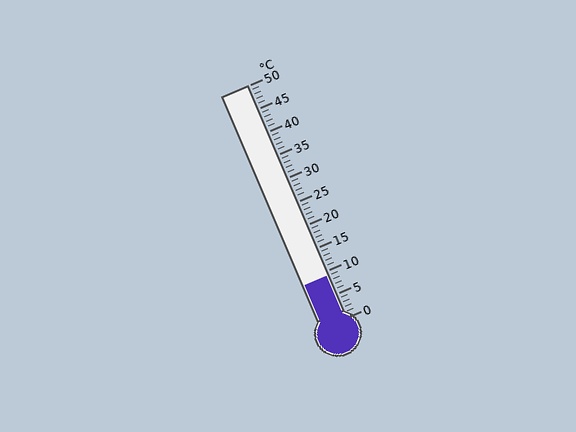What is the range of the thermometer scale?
The thermometer scale ranges from 0°C to 50°C.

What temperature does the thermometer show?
The thermometer shows approximately 9°C.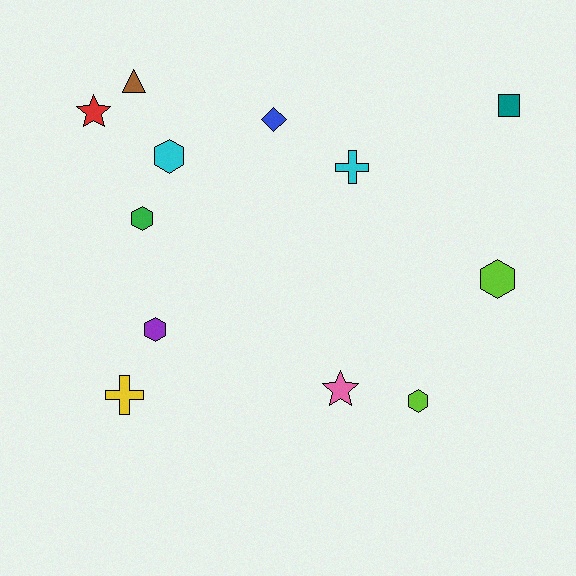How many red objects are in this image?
There is 1 red object.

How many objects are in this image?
There are 12 objects.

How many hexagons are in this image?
There are 5 hexagons.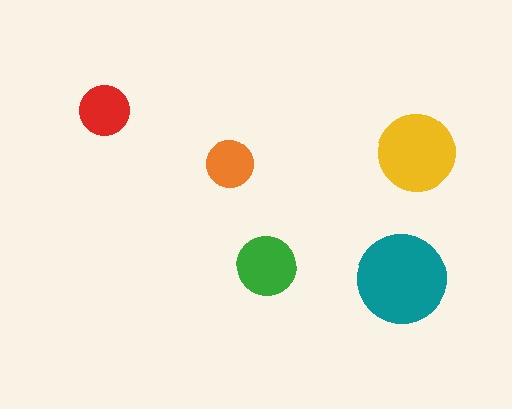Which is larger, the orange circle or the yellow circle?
The yellow one.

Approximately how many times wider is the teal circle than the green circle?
About 1.5 times wider.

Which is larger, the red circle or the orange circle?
The red one.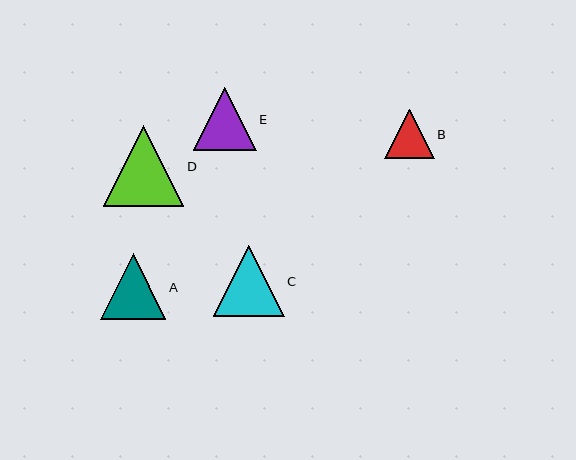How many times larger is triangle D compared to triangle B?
Triangle D is approximately 1.6 times the size of triangle B.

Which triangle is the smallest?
Triangle B is the smallest with a size of approximately 49 pixels.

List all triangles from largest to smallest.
From largest to smallest: D, C, A, E, B.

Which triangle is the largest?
Triangle D is the largest with a size of approximately 81 pixels.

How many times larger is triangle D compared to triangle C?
Triangle D is approximately 1.1 times the size of triangle C.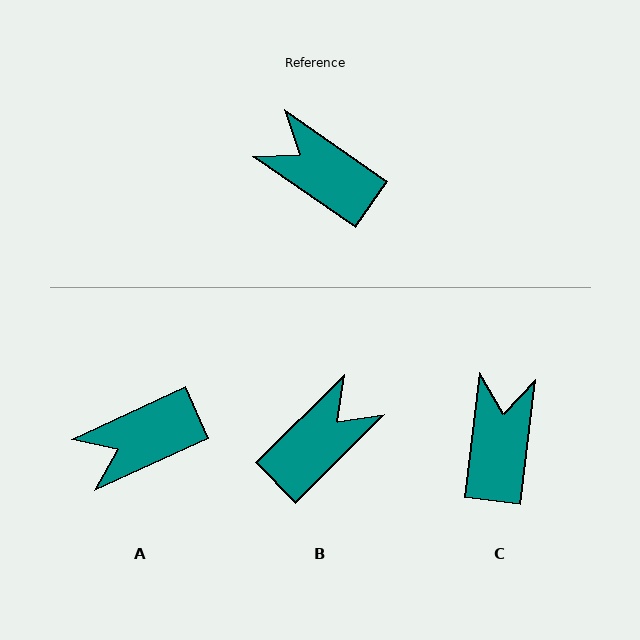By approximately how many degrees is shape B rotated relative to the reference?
Approximately 101 degrees clockwise.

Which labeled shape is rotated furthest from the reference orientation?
B, about 101 degrees away.